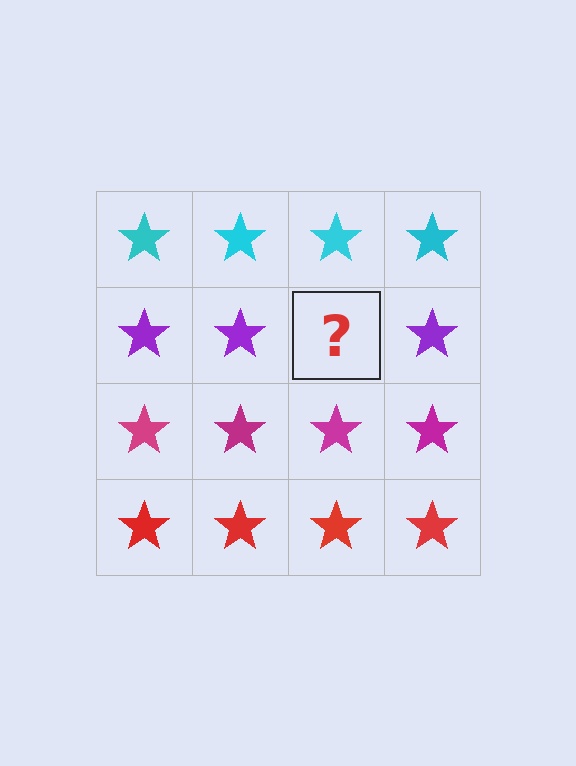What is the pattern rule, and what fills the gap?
The rule is that each row has a consistent color. The gap should be filled with a purple star.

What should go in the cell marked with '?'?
The missing cell should contain a purple star.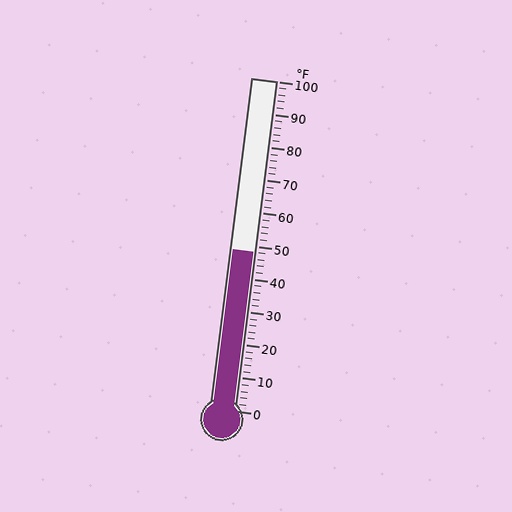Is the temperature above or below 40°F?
The temperature is above 40°F.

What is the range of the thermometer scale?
The thermometer scale ranges from 0°F to 100°F.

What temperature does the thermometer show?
The thermometer shows approximately 48°F.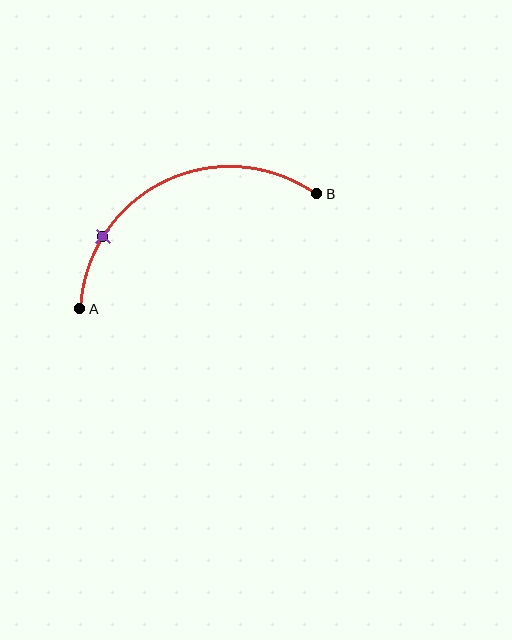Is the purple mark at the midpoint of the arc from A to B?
No. The purple mark lies on the arc but is closer to endpoint A. The arc midpoint would be at the point on the curve equidistant along the arc from both A and B.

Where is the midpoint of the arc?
The arc midpoint is the point on the curve farthest from the straight line joining A and B. It sits above that line.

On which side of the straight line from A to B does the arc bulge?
The arc bulges above the straight line connecting A and B.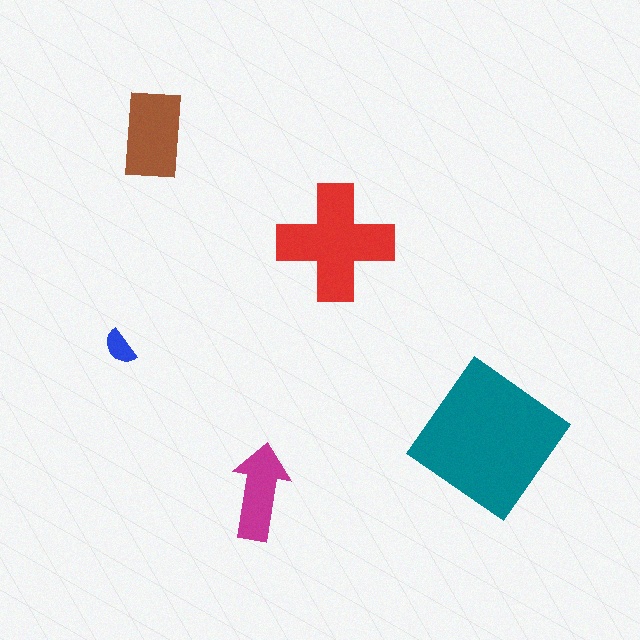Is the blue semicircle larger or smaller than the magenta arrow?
Smaller.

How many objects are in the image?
There are 5 objects in the image.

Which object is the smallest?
The blue semicircle.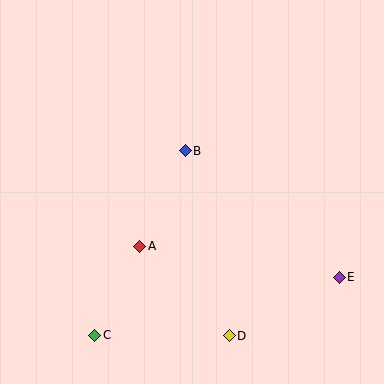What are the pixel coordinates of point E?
Point E is at (339, 277).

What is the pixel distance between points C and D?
The distance between C and D is 135 pixels.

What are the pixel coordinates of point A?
Point A is at (140, 246).